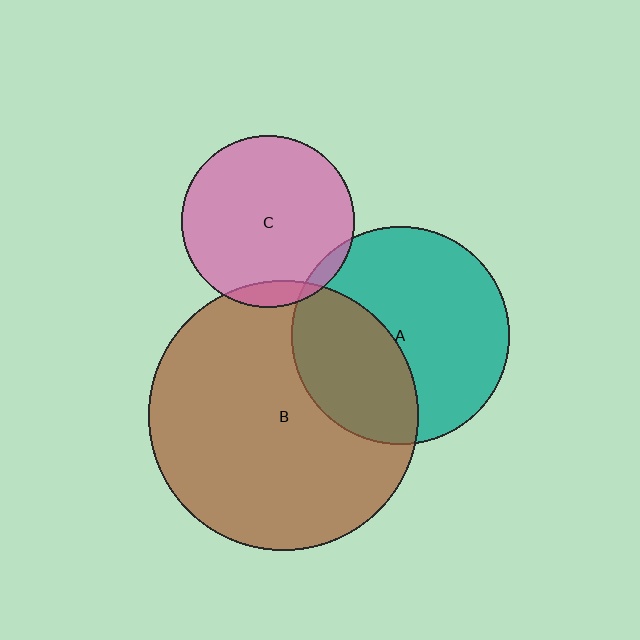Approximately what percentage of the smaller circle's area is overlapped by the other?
Approximately 40%.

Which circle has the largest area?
Circle B (brown).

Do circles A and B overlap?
Yes.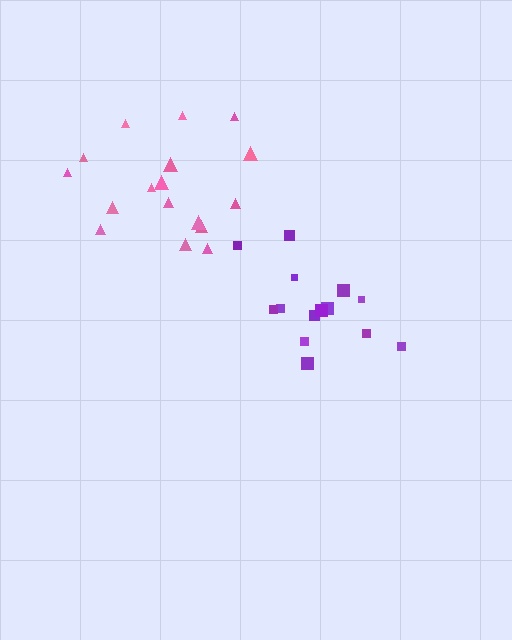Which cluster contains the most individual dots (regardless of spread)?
Pink (17).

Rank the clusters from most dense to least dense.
purple, pink.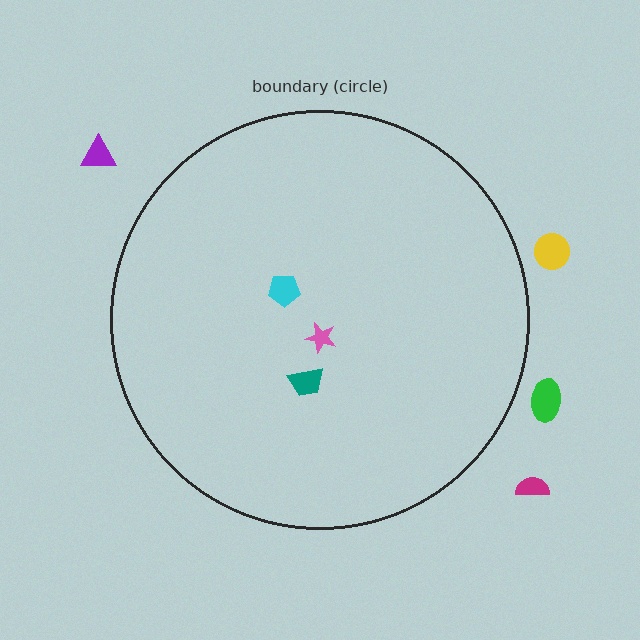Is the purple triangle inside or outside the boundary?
Outside.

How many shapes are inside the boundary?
3 inside, 4 outside.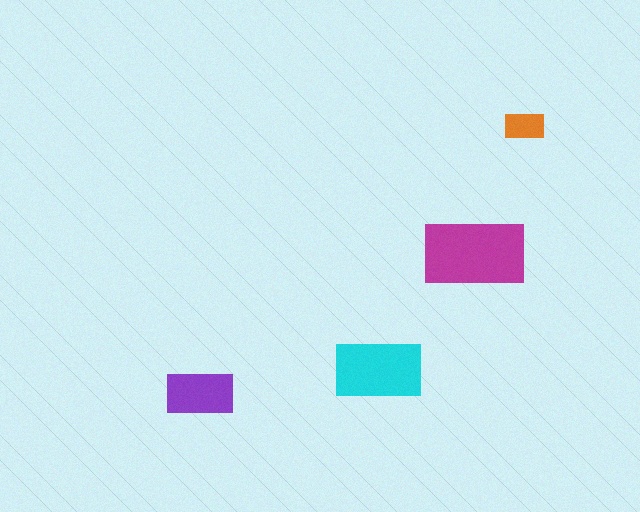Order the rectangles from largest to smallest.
the magenta one, the cyan one, the purple one, the orange one.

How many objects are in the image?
There are 4 objects in the image.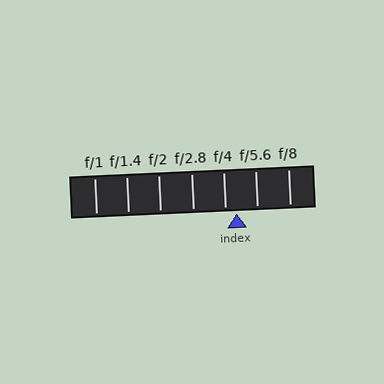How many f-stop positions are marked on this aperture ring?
There are 7 f-stop positions marked.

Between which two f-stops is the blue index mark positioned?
The index mark is between f/4 and f/5.6.